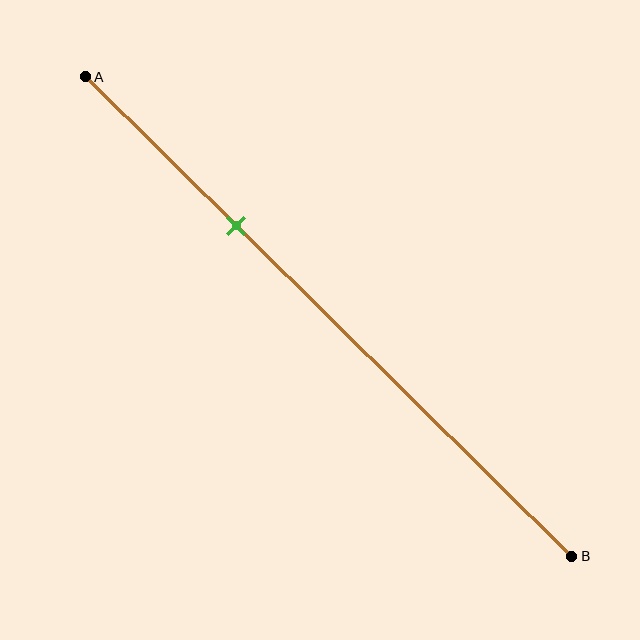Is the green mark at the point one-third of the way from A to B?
Yes, the mark is approximately at the one-third point.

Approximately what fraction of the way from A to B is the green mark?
The green mark is approximately 30% of the way from A to B.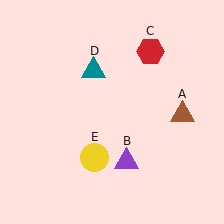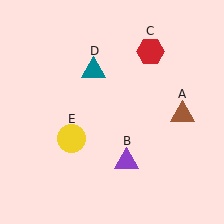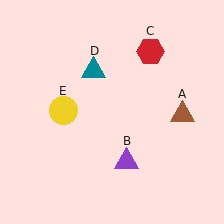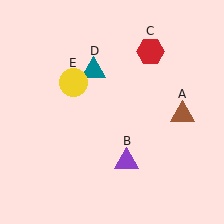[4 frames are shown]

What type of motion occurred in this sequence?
The yellow circle (object E) rotated clockwise around the center of the scene.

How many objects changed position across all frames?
1 object changed position: yellow circle (object E).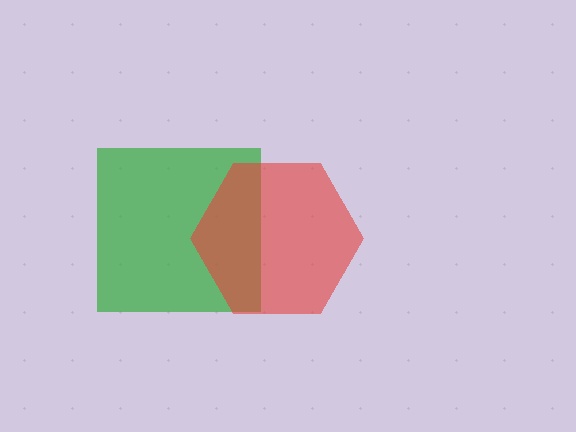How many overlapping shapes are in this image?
There are 2 overlapping shapes in the image.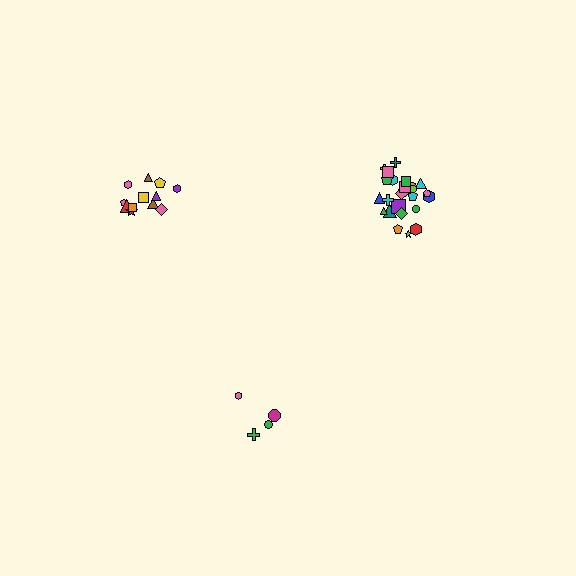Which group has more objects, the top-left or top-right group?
The top-right group.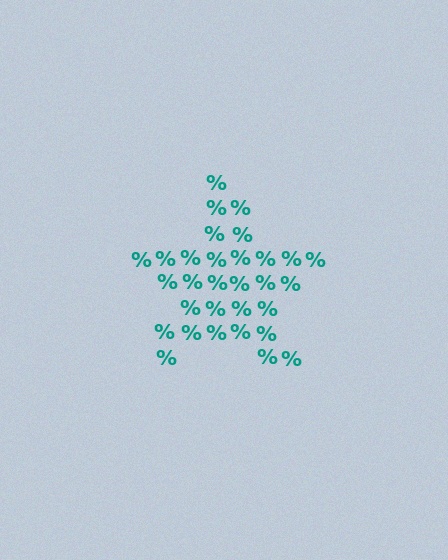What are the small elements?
The small elements are percent signs.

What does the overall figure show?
The overall figure shows a star.